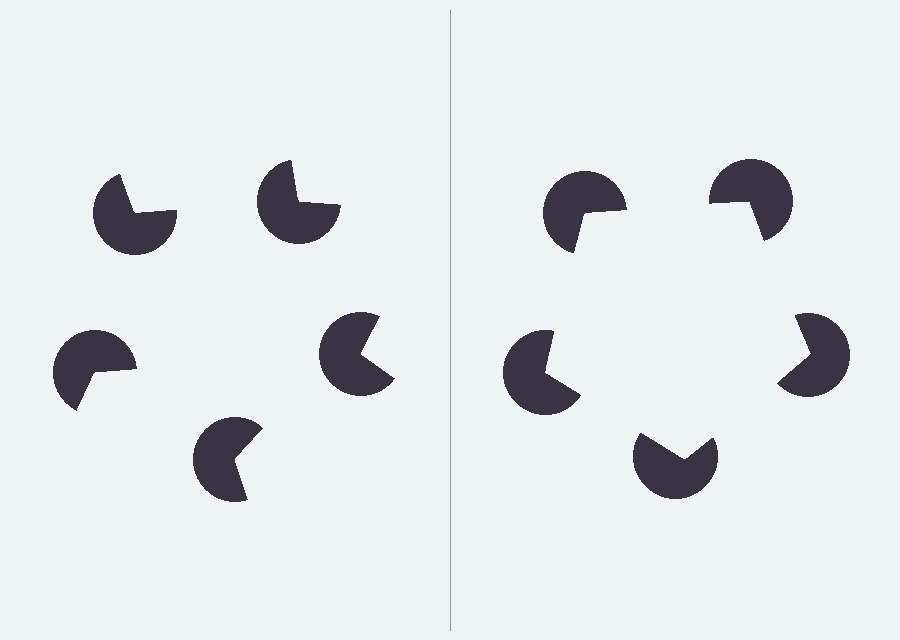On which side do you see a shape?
An illusory pentagon appears on the right side. On the left side the wedge cuts are rotated, so no coherent shape forms.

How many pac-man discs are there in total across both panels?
10 — 5 on each side.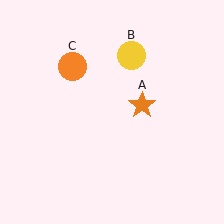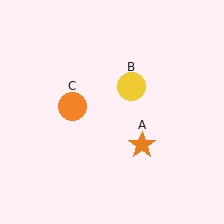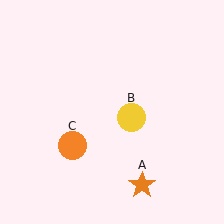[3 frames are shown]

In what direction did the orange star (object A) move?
The orange star (object A) moved down.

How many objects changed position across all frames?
3 objects changed position: orange star (object A), yellow circle (object B), orange circle (object C).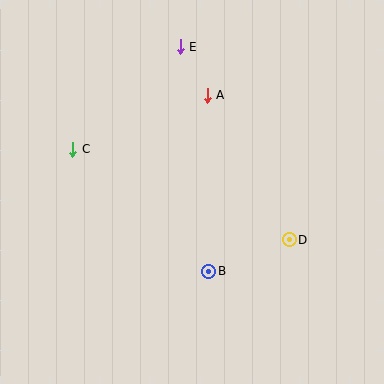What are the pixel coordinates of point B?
Point B is at (209, 271).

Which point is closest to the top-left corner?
Point C is closest to the top-left corner.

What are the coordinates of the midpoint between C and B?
The midpoint between C and B is at (141, 210).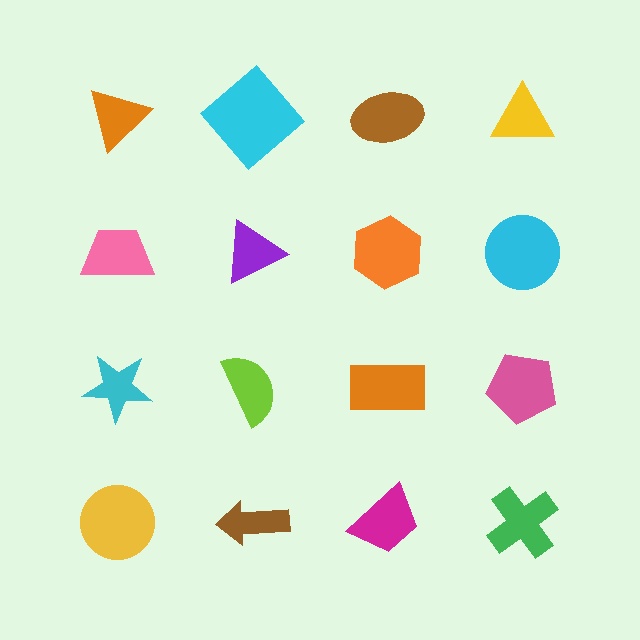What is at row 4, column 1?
A yellow circle.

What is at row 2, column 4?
A cyan circle.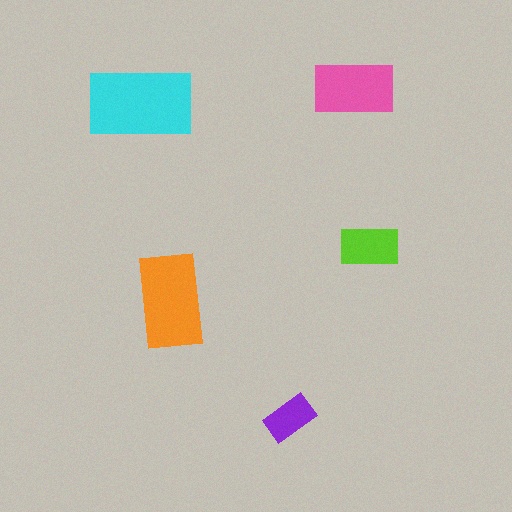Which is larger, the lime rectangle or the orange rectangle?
The orange one.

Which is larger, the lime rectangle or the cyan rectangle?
The cyan one.